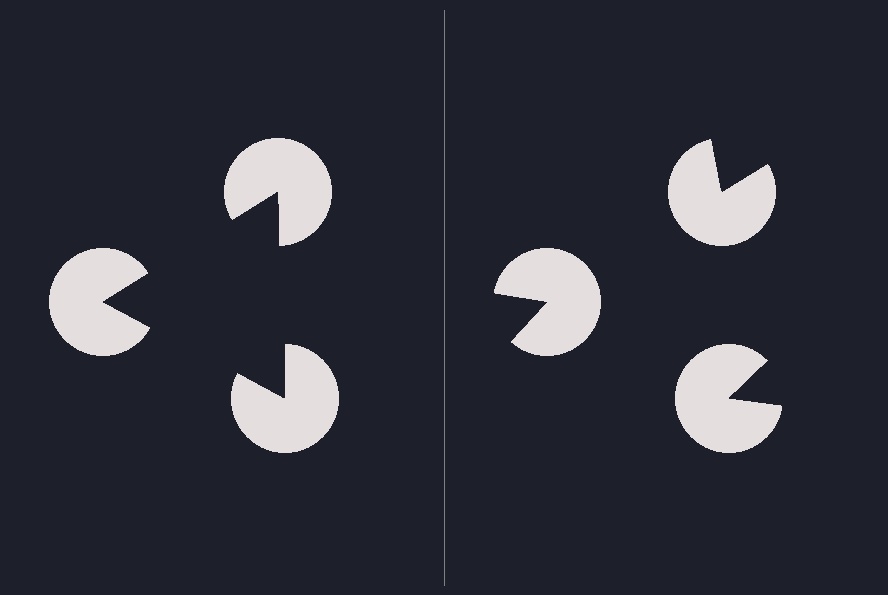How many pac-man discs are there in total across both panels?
6 — 3 on each side.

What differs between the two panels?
The pac-man discs are positioned identically on both sides; only the wedge orientations differ. On the left they align to a triangle; on the right they are misaligned.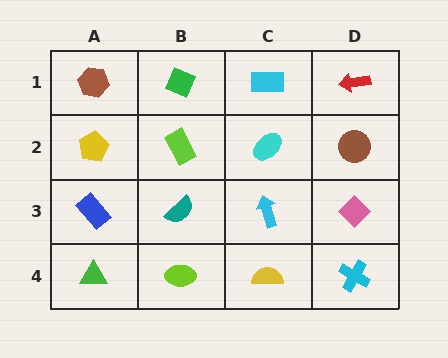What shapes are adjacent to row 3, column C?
A cyan ellipse (row 2, column C), a yellow semicircle (row 4, column C), a teal semicircle (row 3, column B), a pink diamond (row 3, column D).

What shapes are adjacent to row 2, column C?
A cyan rectangle (row 1, column C), a cyan arrow (row 3, column C), a lime rectangle (row 2, column B), a brown circle (row 2, column D).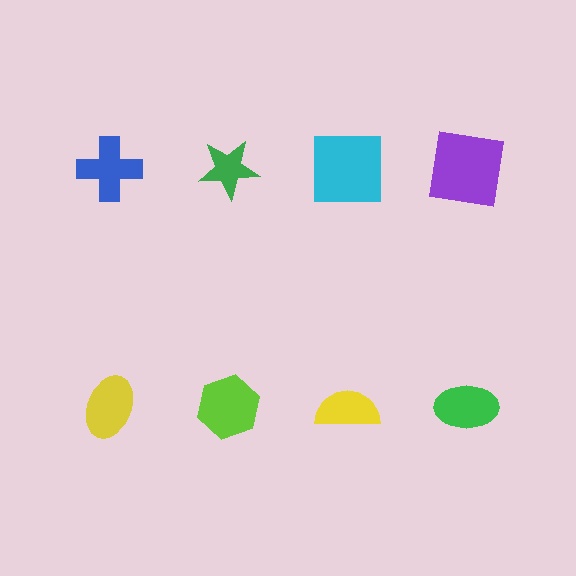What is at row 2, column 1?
A yellow ellipse.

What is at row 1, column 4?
A purple square.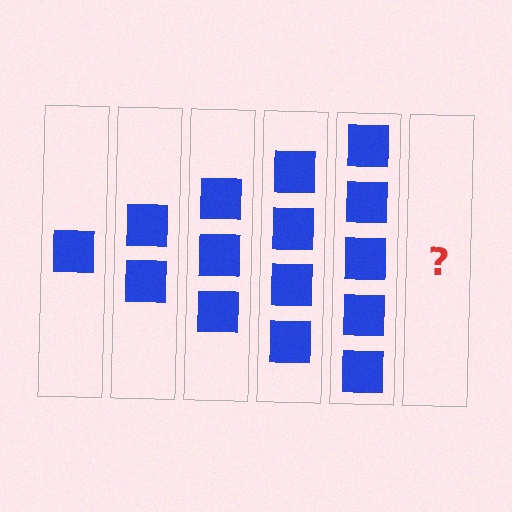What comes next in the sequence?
The next element should be 6 squares.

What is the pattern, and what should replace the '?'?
The pattern is that each step adds one more square. The '?' should be 6 squares.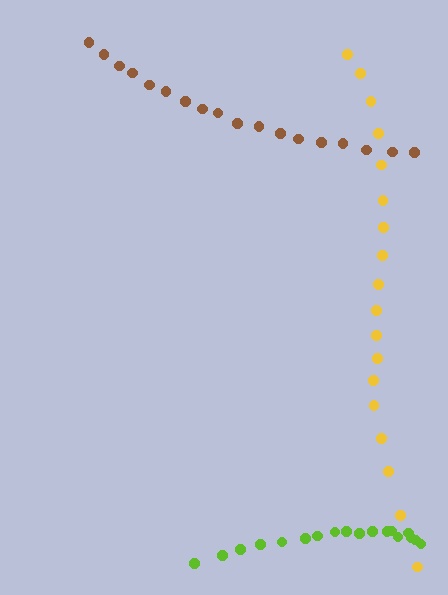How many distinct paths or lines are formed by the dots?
There are 3 distinct paths.